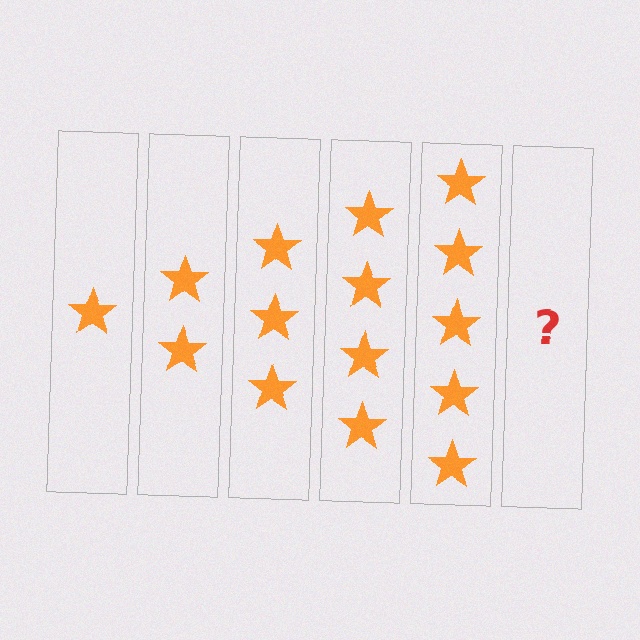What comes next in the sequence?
The next element should be 6 stars.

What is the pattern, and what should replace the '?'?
The pattern is that each step adds one more star. The '?' should be 6 stars.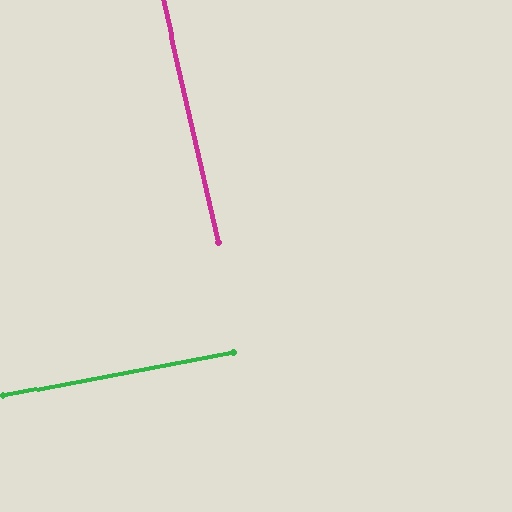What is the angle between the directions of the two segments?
Approximately 88 degrees.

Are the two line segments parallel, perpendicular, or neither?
Perpendicular — they meet at approximately 88°.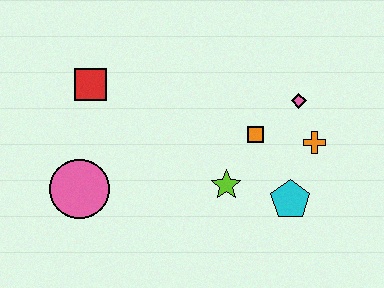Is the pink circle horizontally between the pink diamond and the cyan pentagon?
No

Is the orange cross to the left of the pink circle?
No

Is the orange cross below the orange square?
Yes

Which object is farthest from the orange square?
The pink circle is farthest from the orange square.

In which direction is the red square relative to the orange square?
The red square is to the left of the orange square.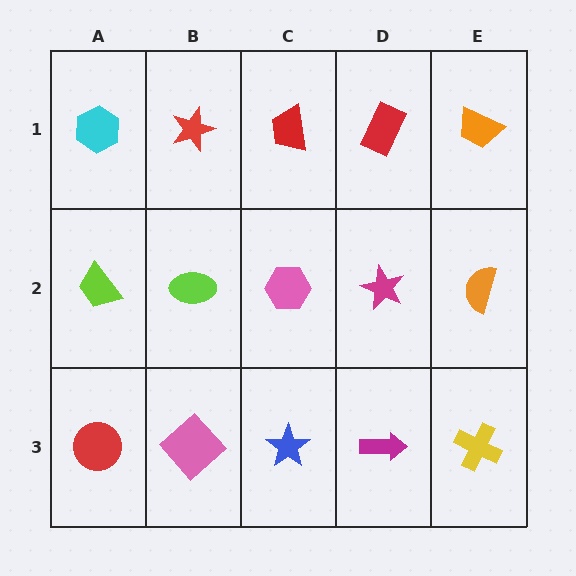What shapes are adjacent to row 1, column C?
A pink hexagon (row 2, column C), a red star (row 1, column B), a red rectangle (row 1, column D).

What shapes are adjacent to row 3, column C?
A pink hexagon (row 2, column C), a pink diamond (row 3, column B), a magenta arrow (row 3, column D).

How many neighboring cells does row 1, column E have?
2.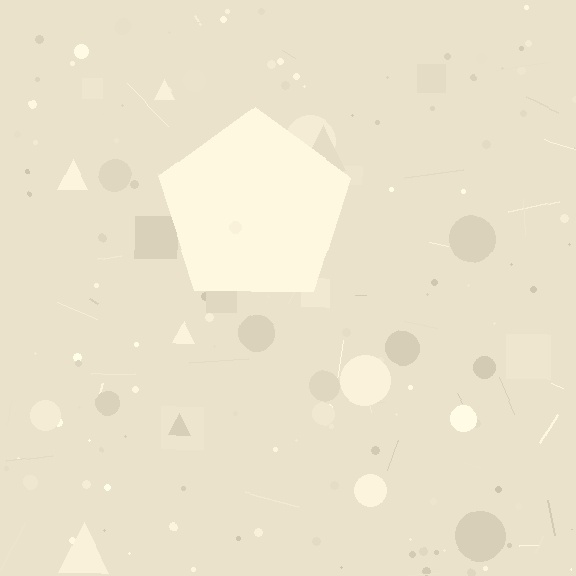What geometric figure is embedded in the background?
A pentagon is embedded in the background.